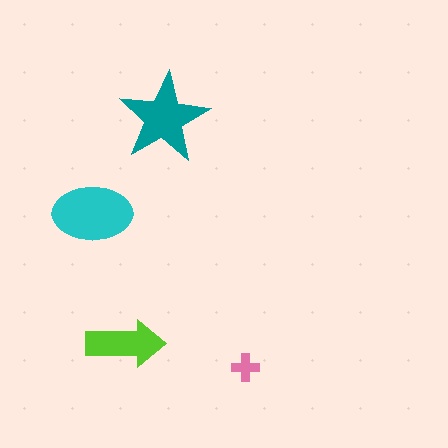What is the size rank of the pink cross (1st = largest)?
4th.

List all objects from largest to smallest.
The cyan ellipse, the teal star, the lime arrow, the pink cross.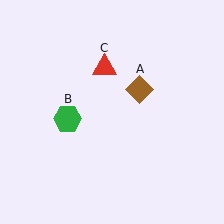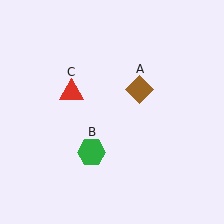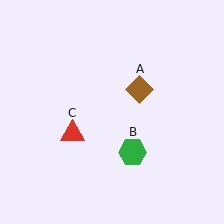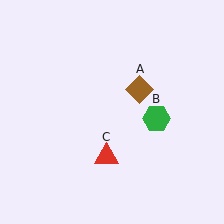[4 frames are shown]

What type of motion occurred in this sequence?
The green hexagon (object B), red triangle (object C) rotated counterclockwise around the center of the scene.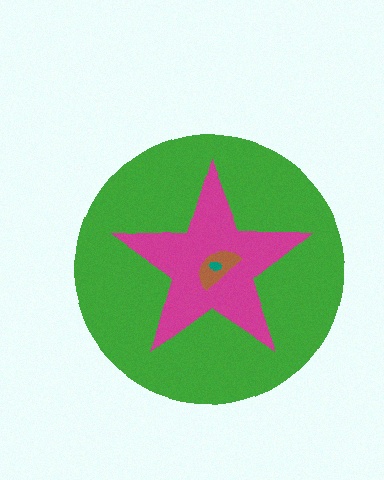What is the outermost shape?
The green circle.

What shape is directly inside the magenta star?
The brown semicircle.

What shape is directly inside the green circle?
The magenta star.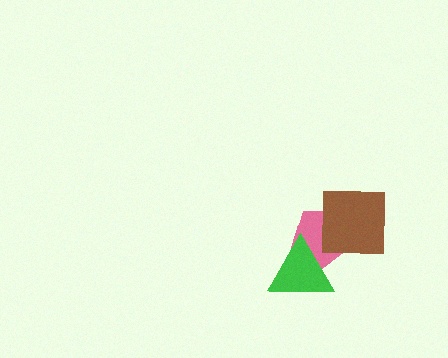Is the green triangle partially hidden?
No, no other shape covers it.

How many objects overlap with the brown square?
1 object overlaps with the brown square.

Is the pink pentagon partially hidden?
Yes, it is partially covered by another shape.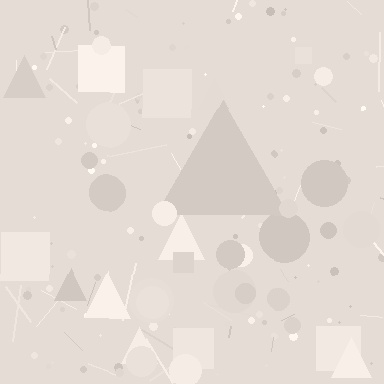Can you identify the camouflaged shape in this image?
The camouflaged shape is a triangle.